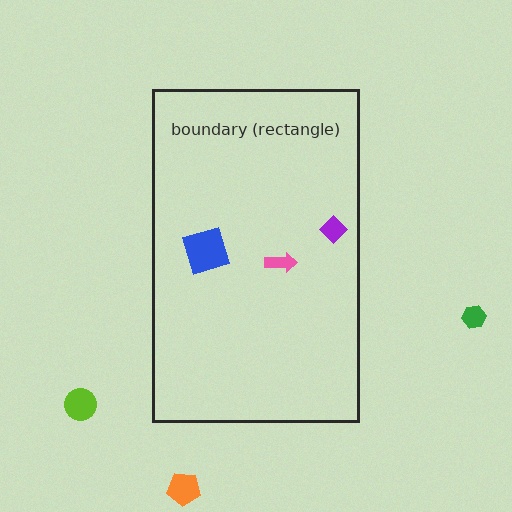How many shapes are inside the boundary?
3 inside, 3 outside.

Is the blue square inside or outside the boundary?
Inside.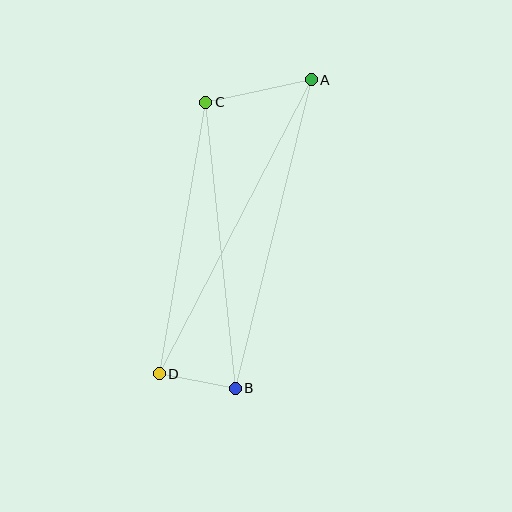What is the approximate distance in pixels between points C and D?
The distance between C and D is approximately 276 pixels.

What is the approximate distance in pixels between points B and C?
The distance between B and C is approximately 288 pixels.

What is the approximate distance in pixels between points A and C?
The distance between A and C is approximately 108 pixels.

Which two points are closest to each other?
Points B and D are closest to each other.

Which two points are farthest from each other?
Points A and D are farthest from each other.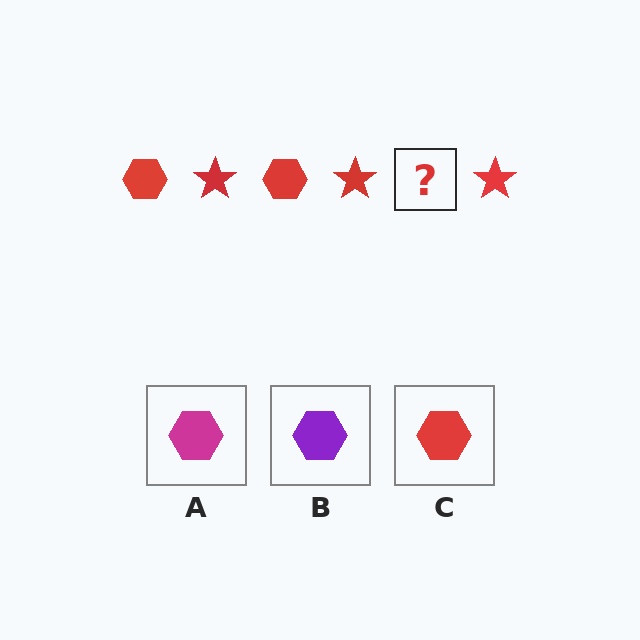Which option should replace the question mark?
Option C.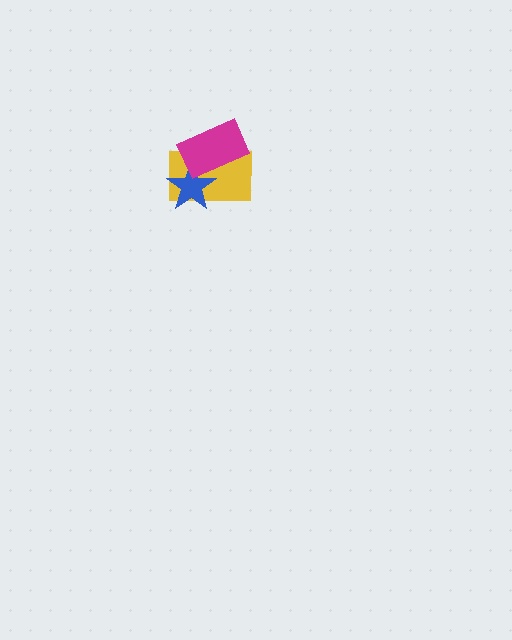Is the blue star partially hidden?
Yes, it is partially covered by another shape.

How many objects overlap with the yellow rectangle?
2 objects overlap with the yellow rectangle.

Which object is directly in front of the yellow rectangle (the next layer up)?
The blue star is directly in front of the yellow rectangle.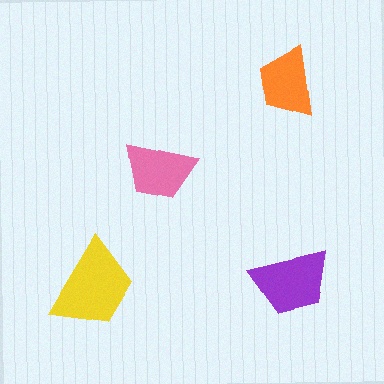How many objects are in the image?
There are 4 objects in the image.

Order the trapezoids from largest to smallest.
the yellow one, the purple one, the pink one, the orange one.